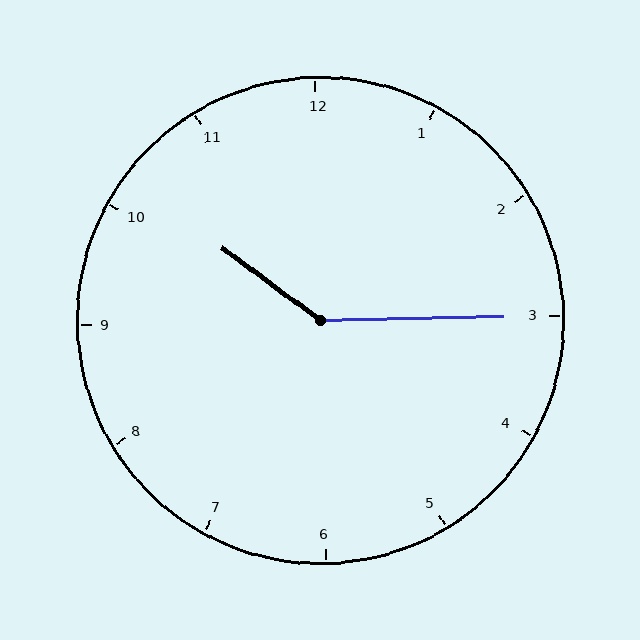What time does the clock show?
10:15.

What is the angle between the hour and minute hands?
Approximately 142 degrees.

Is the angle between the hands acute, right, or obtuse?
It is obtuse.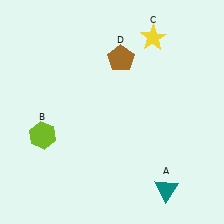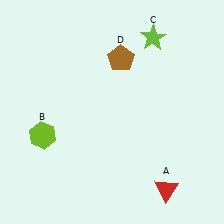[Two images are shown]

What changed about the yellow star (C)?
In Image 1, C is yellow. In Image 2, it changed to lime.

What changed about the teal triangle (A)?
In Image 1, A is teal. In Image 2, it changed to red.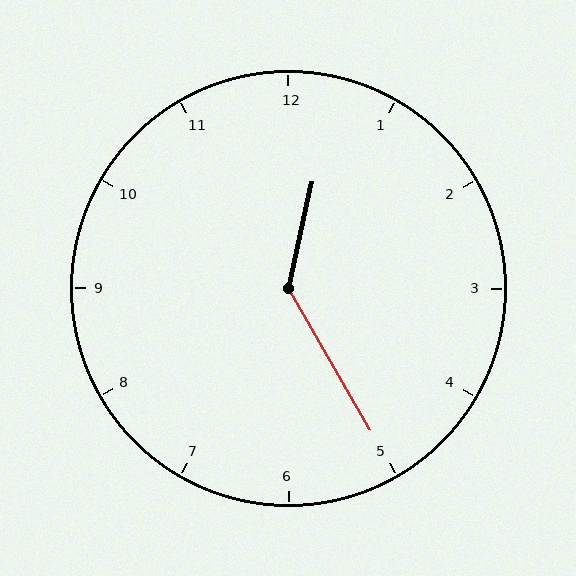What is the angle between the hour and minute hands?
Approximately 138 degrees.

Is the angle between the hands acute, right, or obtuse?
It is obtuse.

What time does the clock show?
12:25.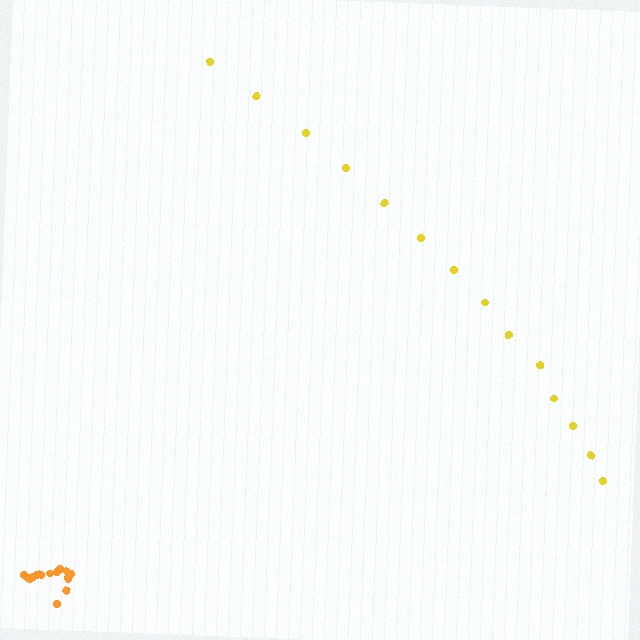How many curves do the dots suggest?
There are 2 distinct paths.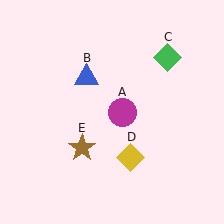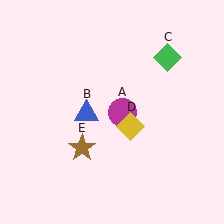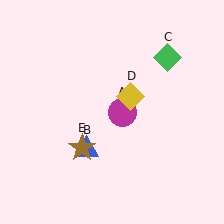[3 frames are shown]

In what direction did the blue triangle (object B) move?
The blue triangle (object B) moved down.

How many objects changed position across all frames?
2 objects changed position: blue triangle (object B), yellow diamond (object D).